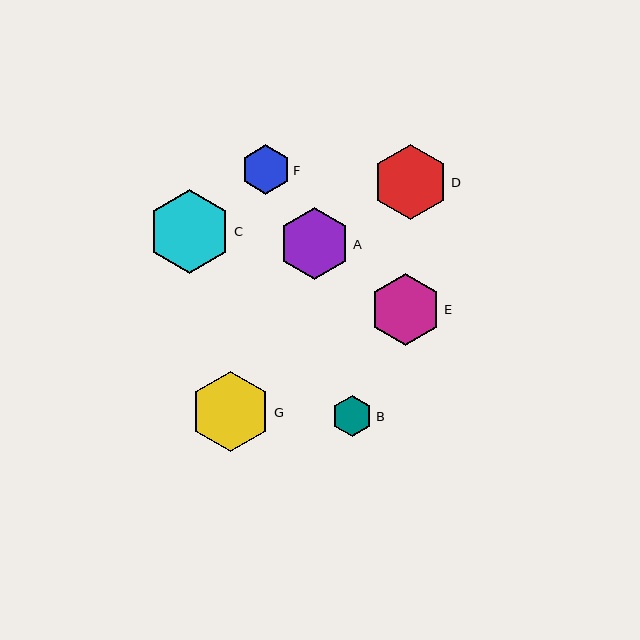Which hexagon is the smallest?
Hexagon B is the smallest with a size of approximately 40 pixels.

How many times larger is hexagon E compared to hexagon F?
Hexagon E is approximately 1.5 times the size of hexagon F.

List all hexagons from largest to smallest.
From largest to smallest: C, G, D, E, A, F, B.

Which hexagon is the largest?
Hexagon C is the largest with a size of approximately 84 pixels.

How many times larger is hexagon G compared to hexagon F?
Hexagon G is approximately 1.6 times the size of hexagon F.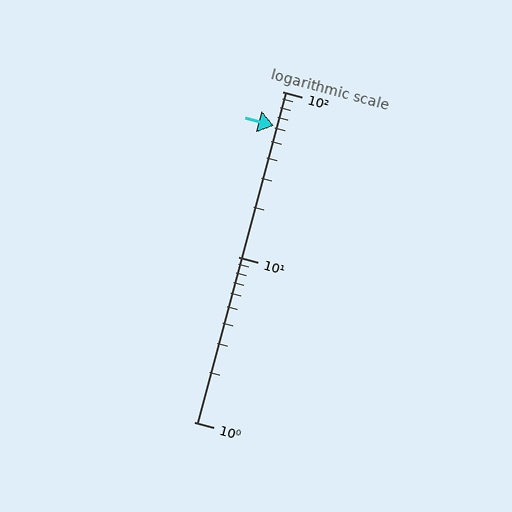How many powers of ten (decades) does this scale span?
The scale spans 2 decades, from 1 to 100.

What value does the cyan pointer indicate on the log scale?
The pointer indicates approximately 62.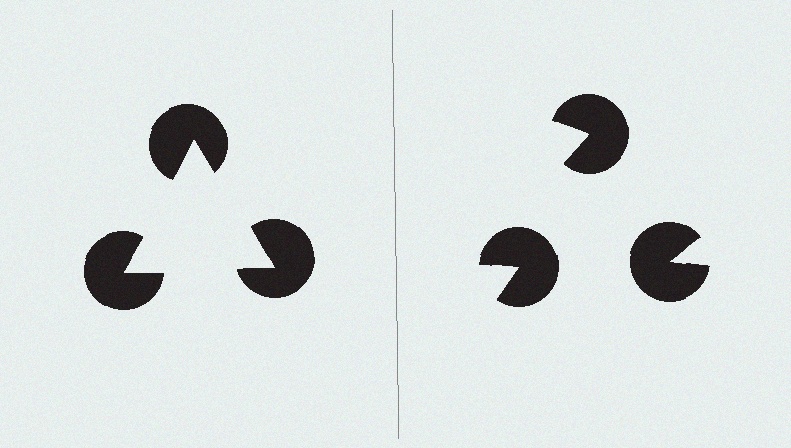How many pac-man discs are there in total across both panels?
6 — 3 on each side.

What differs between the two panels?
The pac-man discs are positioned identically on both sides; only the wedge orientations differ. On the left they align to a triangle; on the right they are misaligned.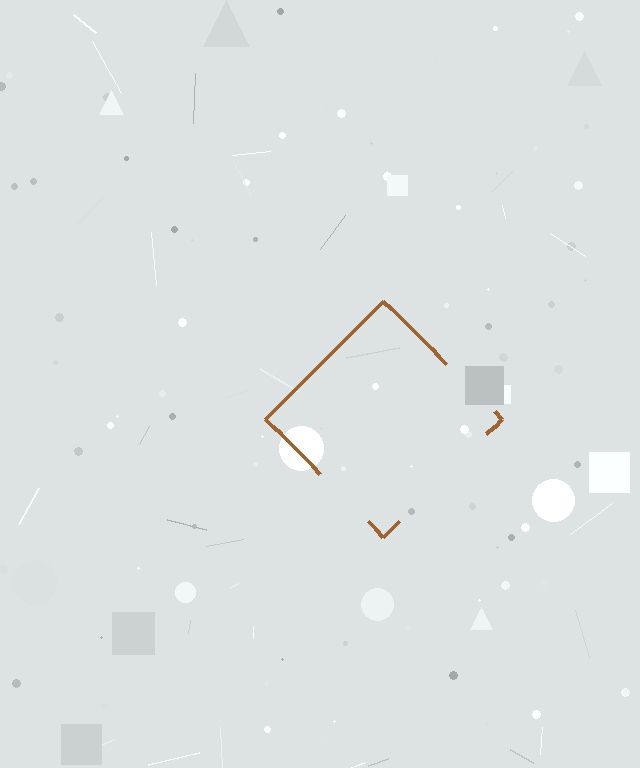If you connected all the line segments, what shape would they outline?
They would outline a diamond.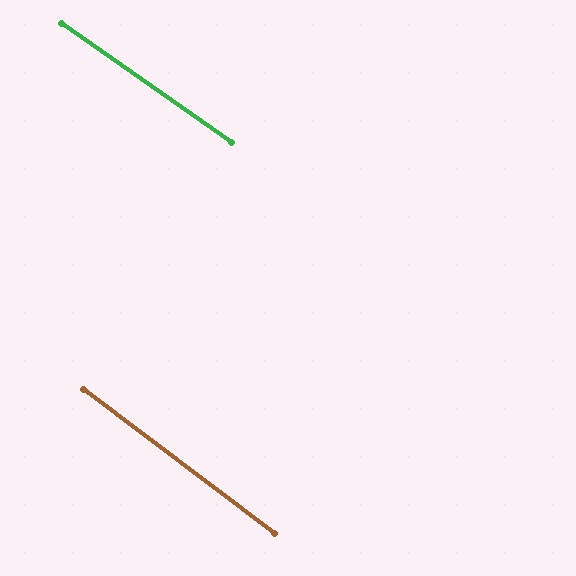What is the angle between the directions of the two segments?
Approximately 2 degrees.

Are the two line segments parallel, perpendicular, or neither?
Parallel — their directions differ by only 2.0°.